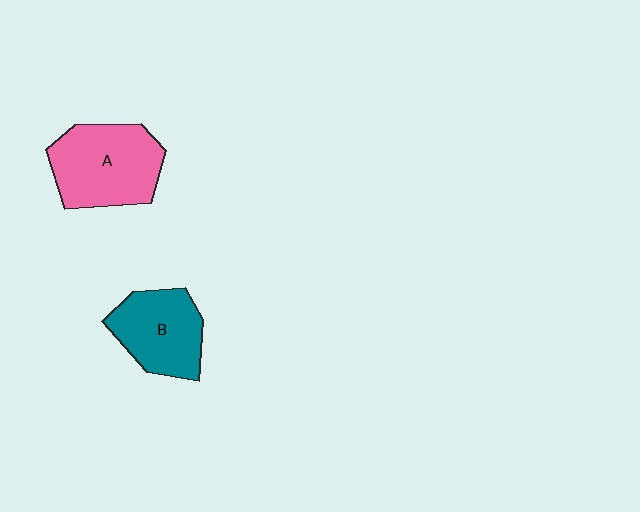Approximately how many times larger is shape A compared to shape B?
Approximately 1.2 times.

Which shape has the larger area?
Shape A (pink).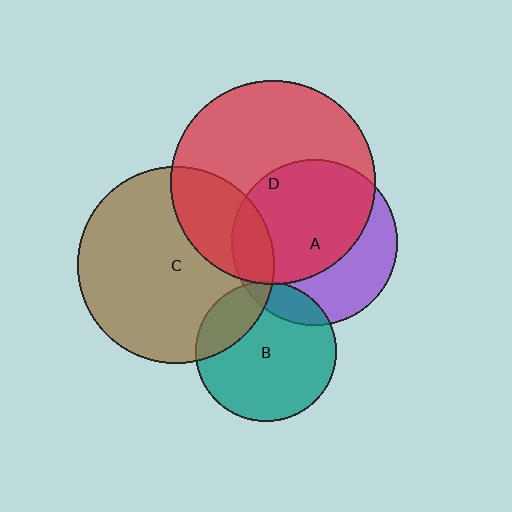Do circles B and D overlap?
Yes.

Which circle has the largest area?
Circle D (red).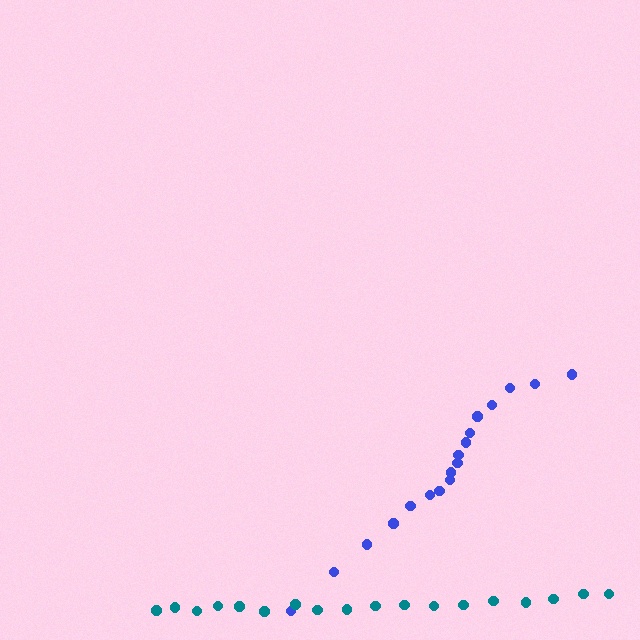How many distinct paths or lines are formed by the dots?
There are 2 distinct paths.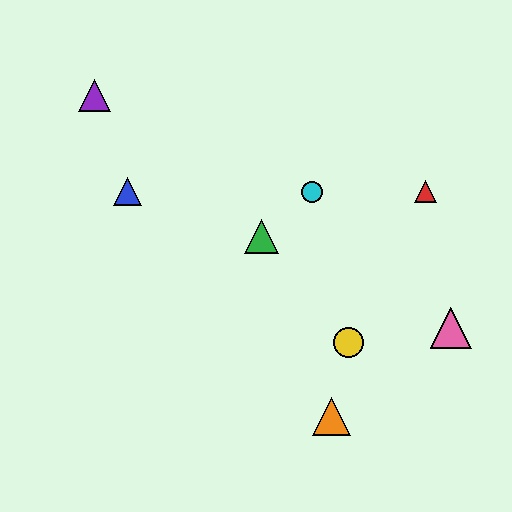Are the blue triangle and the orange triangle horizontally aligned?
No, the blue triangle is at y≈192 and the orange triangle is at y≈417.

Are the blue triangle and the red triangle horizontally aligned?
Yes, both are at y≈192.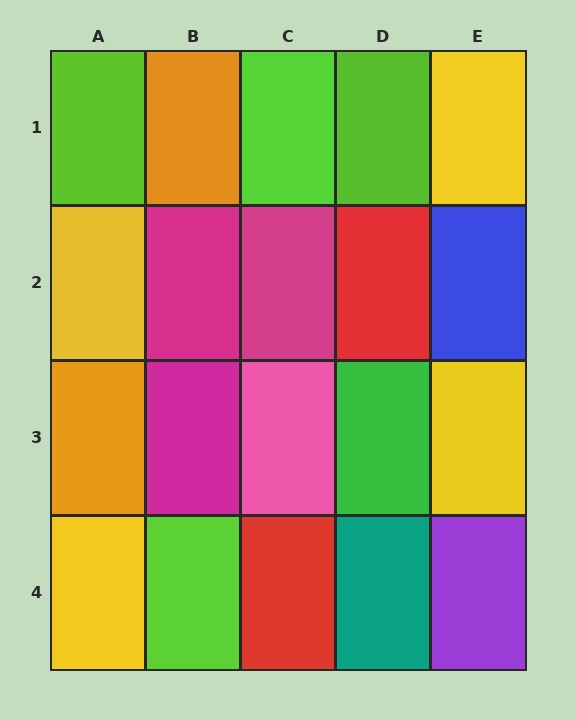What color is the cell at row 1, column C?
Lime.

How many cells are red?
2 cells are red.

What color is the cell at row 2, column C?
Magenta.